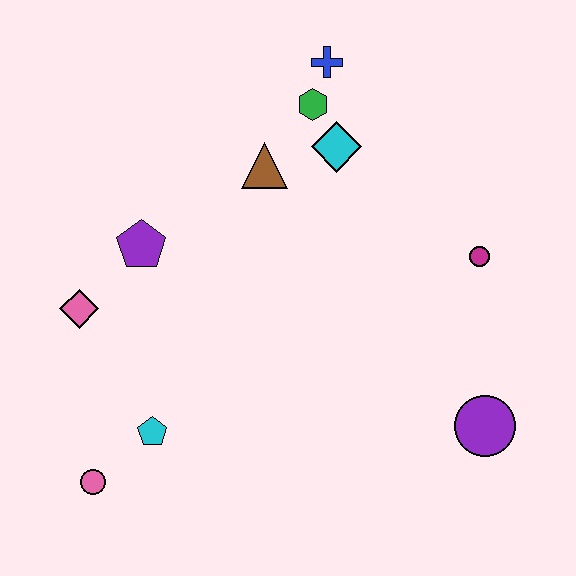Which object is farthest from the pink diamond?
The purple circle is farthest from the pink diamond.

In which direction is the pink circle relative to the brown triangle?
The pink circle is below the brown triangle.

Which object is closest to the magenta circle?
The purple circle is closest to the magenta circle.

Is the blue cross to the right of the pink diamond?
Yes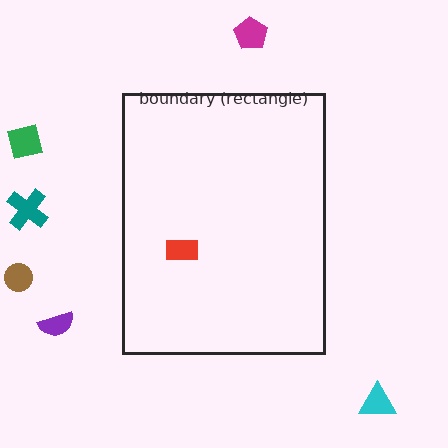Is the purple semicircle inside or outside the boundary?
Outside.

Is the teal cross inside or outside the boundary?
Outside.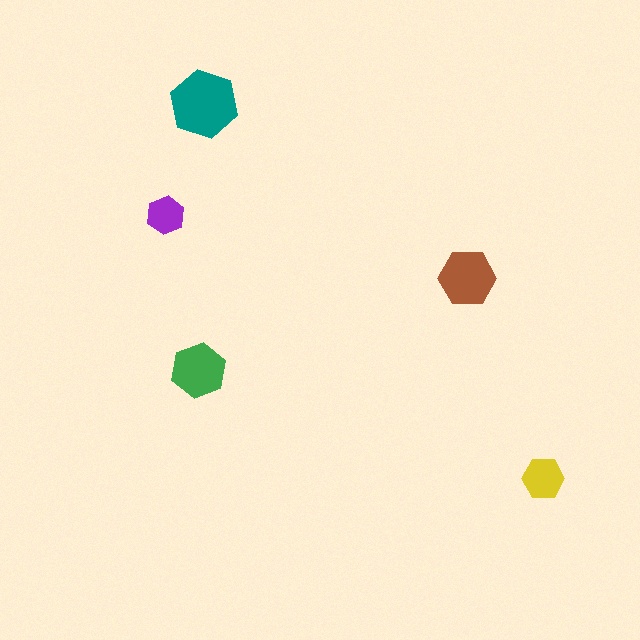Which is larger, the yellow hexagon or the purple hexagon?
The yellow one.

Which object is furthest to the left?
The purple hexagon is leftmost.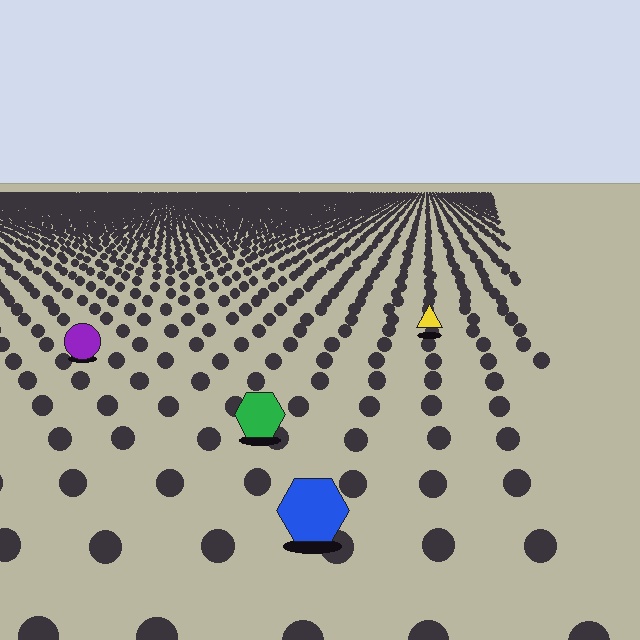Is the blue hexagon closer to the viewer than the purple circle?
Yes. The blue hexagon is closer — you can tell from the texture gradient: the ground texture is coarser near it.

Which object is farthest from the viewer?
The yellow triangle is farthest from the viewer. It appears smaller and the ground texture around it is denser.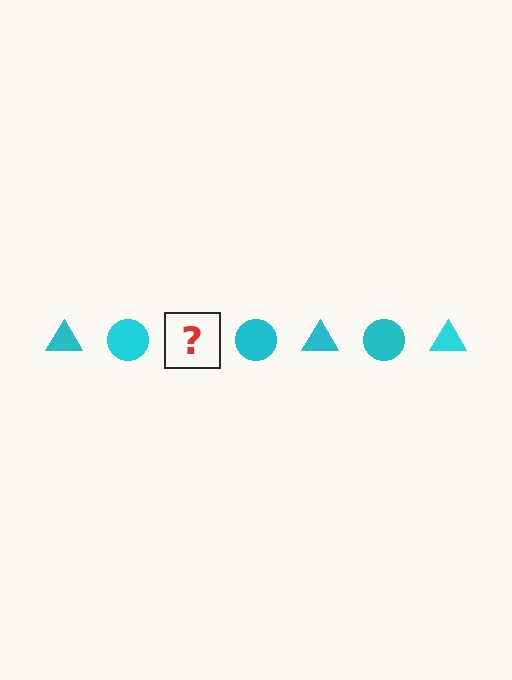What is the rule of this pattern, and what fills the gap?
The rule is that the pattern cycles through triangle, circle shapes in cyan. The gap should be filled with a cyan triangle.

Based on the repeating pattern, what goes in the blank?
The blank should be a cyan triangle.